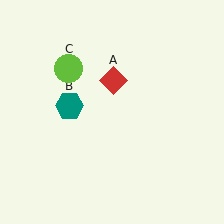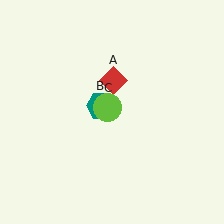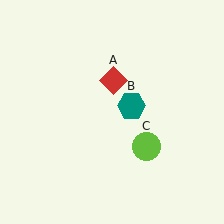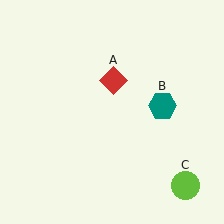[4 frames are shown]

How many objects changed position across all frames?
2 objects changed position: teal hexagon (object B), lime circle (object C).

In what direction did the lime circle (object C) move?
The lime circle (object C) moved down and to the right.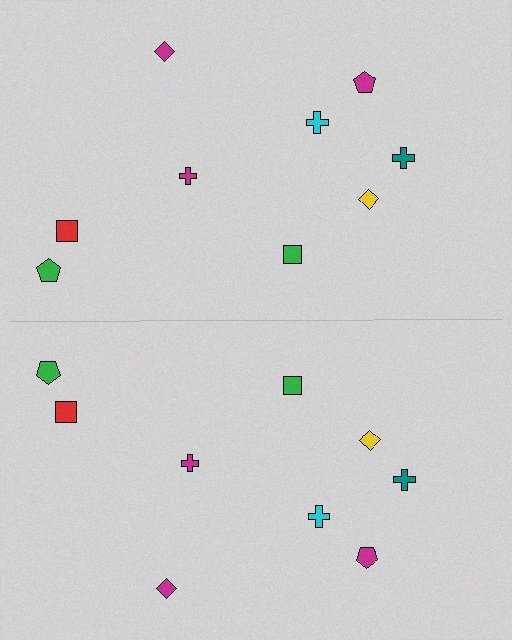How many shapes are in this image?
There are 18 shapes in this image.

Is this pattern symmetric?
Yes, this pattern has bilateral (reflection) symmetry.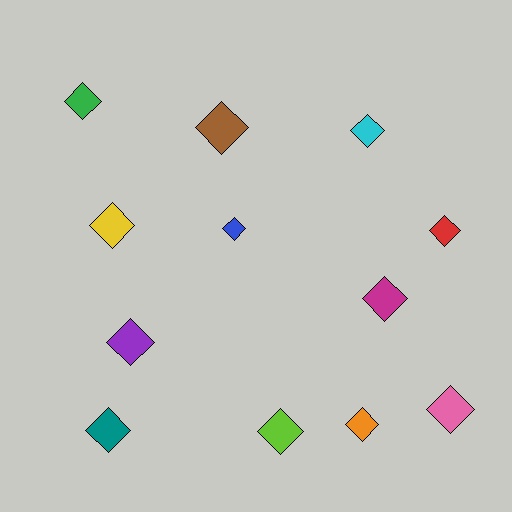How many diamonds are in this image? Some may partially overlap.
There are 12 diamonds.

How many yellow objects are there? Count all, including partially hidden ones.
There is 1 yellow object.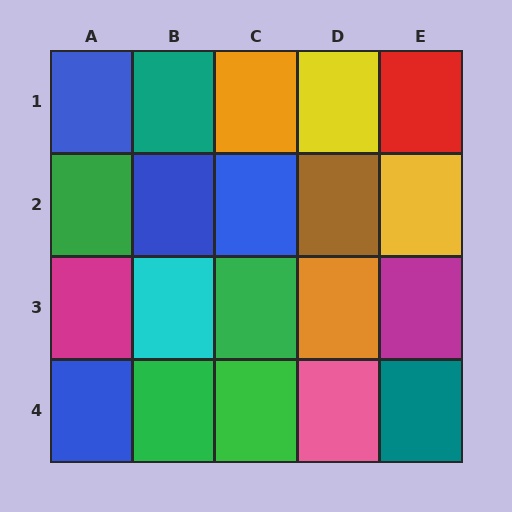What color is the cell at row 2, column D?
Brown.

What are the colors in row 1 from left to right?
Blue, teal, orange, yellow, red.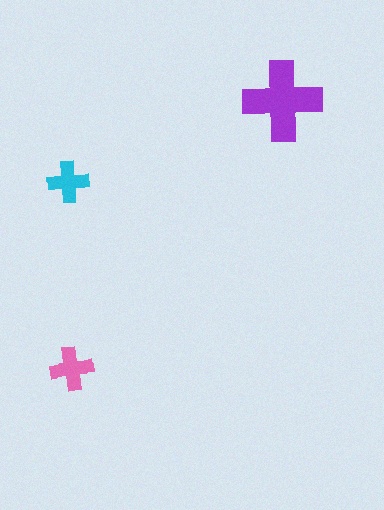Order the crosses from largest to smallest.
the purple one, the pink one, the cyan one.